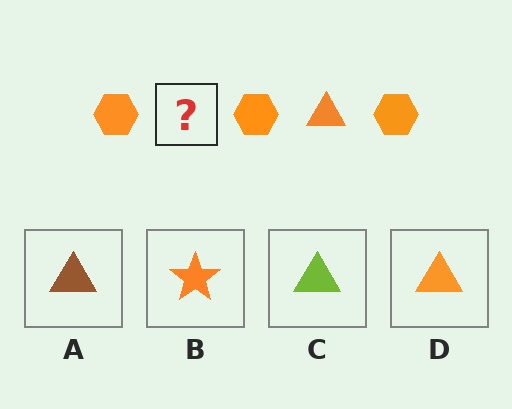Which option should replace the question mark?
Option D.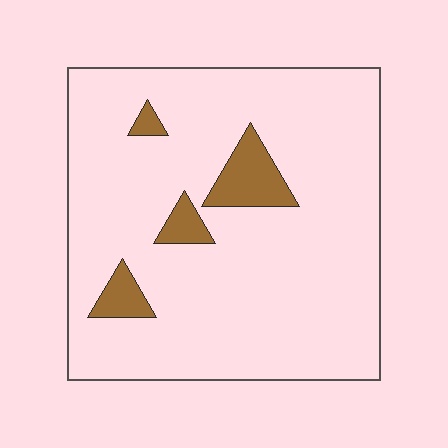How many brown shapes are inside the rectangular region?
4.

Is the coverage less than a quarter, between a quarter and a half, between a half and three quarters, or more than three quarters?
Less than a quarter.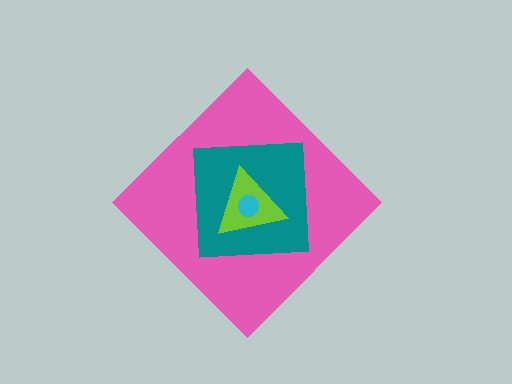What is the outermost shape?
The pink diamond.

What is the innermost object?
The cyan circle.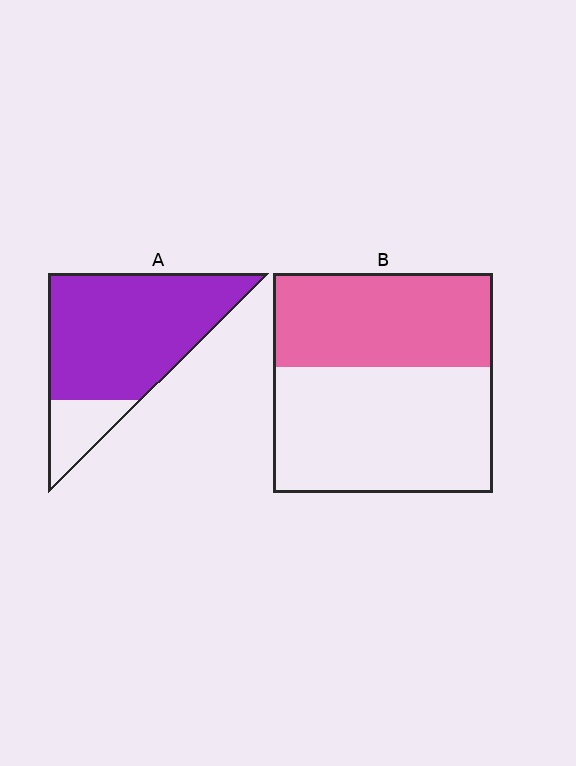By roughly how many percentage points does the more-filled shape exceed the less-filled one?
By roughly 40 percentage points (A over B).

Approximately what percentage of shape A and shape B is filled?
A is approximately 80% and B is approximately 45%.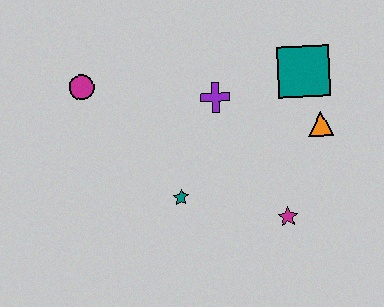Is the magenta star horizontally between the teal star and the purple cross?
No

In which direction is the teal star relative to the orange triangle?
The teal star is to the left of the orange triangle.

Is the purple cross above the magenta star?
Yes